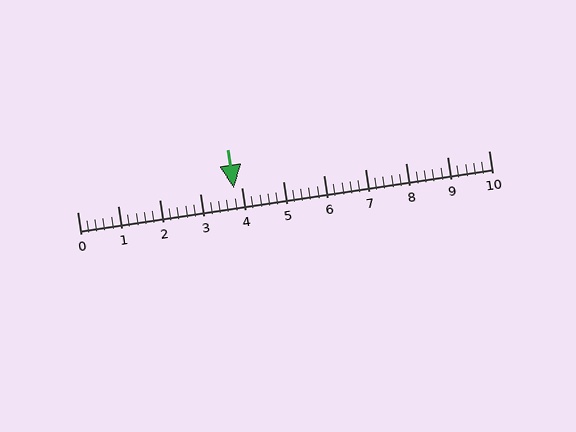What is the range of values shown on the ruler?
The ruler shows values from 0 to 10.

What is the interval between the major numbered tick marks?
The major tick marks are spaced 1 units apart.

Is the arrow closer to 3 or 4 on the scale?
The arrow is closer to 4.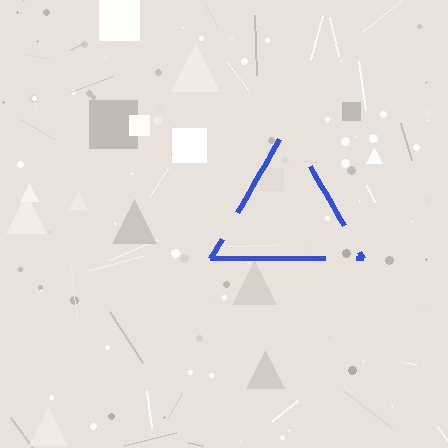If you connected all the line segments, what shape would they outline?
They would outline a triangle.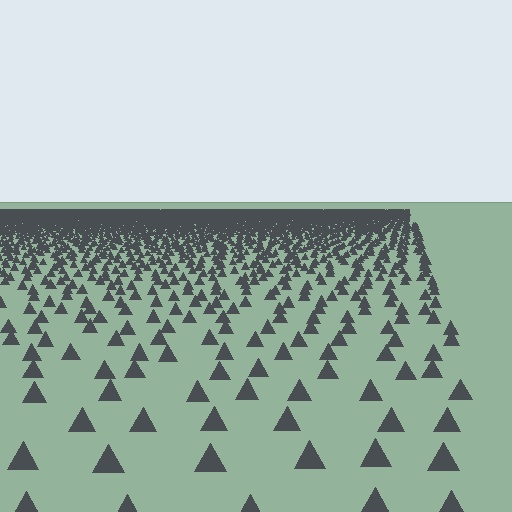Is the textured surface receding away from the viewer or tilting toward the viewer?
The surface is receding away from the viewer. Texture elements get smaller and denser toward the top.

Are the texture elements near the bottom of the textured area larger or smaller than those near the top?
Larger. Near the bottom, elements are closer to the viewer and appear at a bigger on-screen size.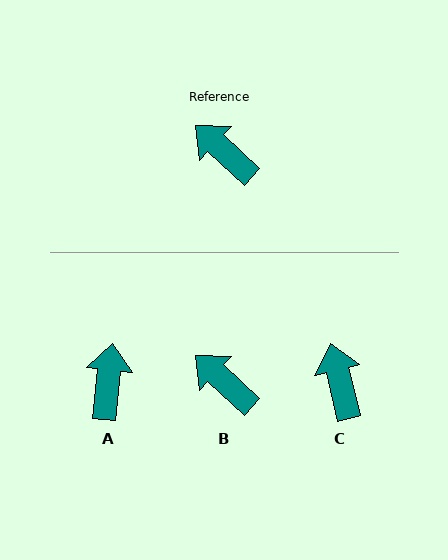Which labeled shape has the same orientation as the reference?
B.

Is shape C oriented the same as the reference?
No, it is off by about 33 degrees.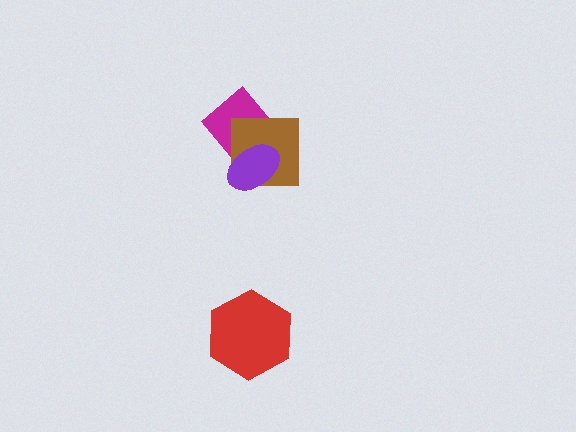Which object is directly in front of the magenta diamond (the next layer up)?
The brown square is directly in front of the magenta diamond.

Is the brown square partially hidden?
Yes, it is partially covered by another shape.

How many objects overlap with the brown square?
2 objects overlap with the brown square.